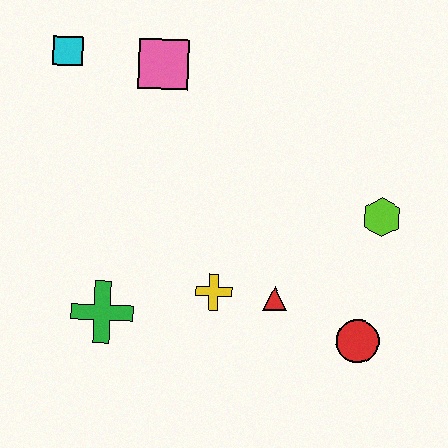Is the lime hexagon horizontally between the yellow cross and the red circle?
No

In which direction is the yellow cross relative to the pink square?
The yellow cross is below the pink square.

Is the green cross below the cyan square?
Yes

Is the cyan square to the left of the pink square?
Yes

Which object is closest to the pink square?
The cyan square is closest to the pink square.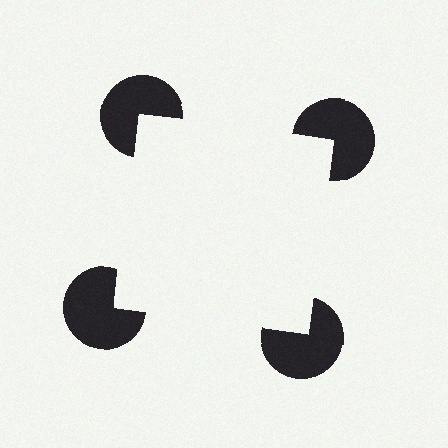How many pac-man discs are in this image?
There are 4 — one at each vertex of the illusory square.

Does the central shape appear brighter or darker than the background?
It typically appears slightly brighter than the background, even though no actual brightness change is drawn.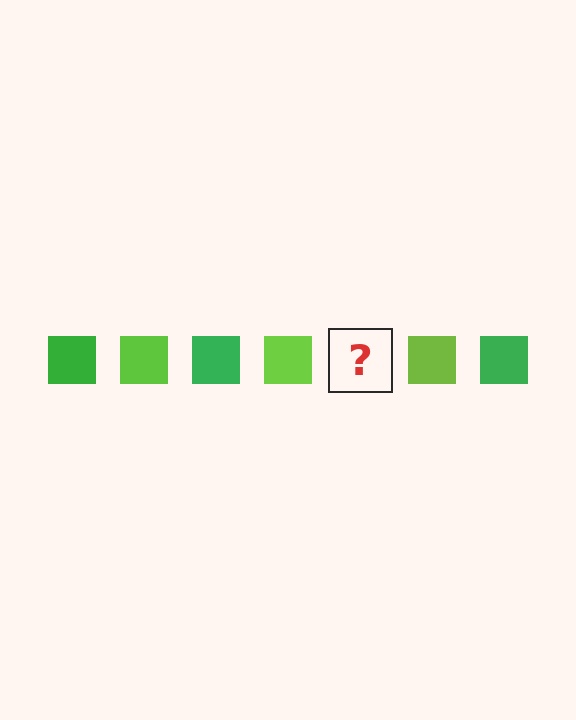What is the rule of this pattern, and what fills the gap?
The rule is that the pattern cycles through green, lime squares. The gap should be filled with a green square.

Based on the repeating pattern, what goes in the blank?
The blank should be a green square.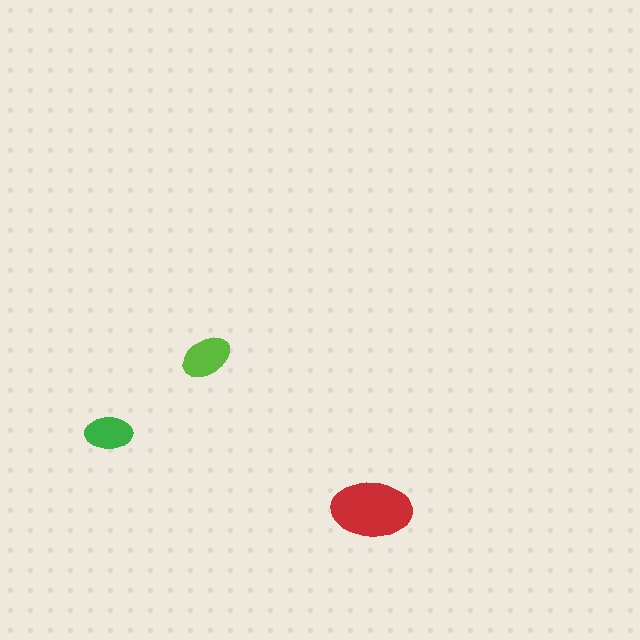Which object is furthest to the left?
The green ellipse is leftmost.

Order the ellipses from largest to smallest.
the red one, the lime one, the green one.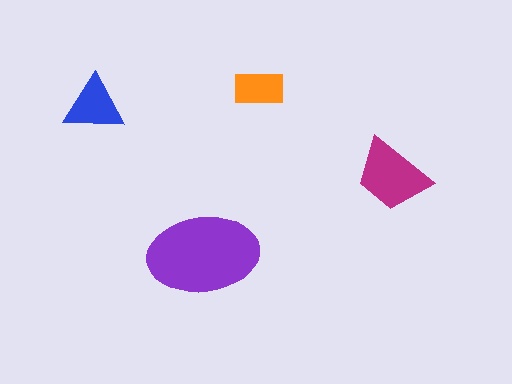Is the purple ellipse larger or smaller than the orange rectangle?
Larger.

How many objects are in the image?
There are 4 objects in the image.